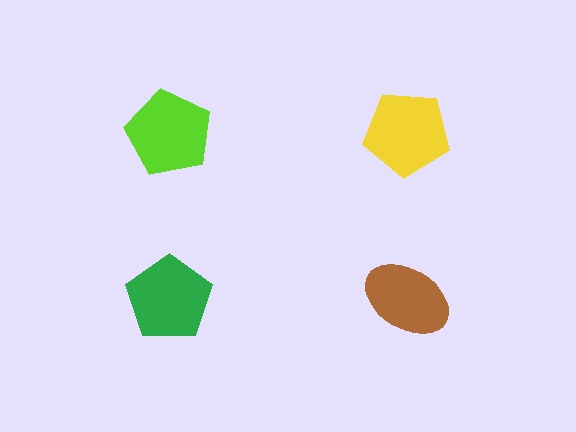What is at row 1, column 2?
A yellow pentagon.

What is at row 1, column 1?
A lime pentagon.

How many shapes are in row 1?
2 shapes.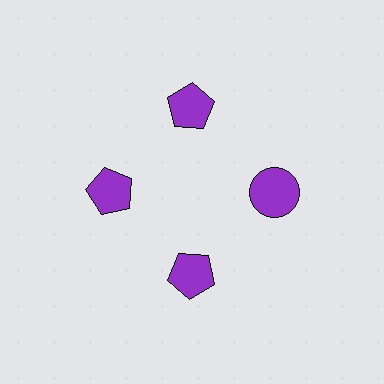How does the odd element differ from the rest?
It has a different shape: circle instead of pentagon.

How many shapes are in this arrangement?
There are 4 shapes arranged in a ring pattern.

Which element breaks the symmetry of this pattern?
The purple circle at roughly the 3 o'clock position breaks the symmetry. All other shapes are purple pentagons.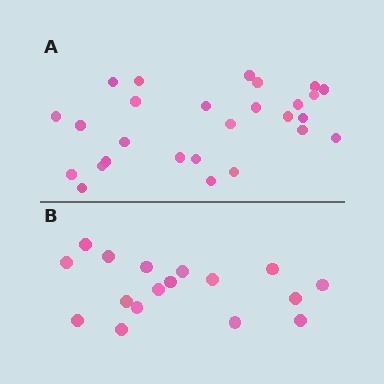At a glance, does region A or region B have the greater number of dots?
Region A (the top region) has more dots.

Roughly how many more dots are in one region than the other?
Region A has roughly 10 or so more dots than region B.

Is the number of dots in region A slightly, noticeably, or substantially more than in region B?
Region A has substantially more. The ratio is roughly 1.6 to 1.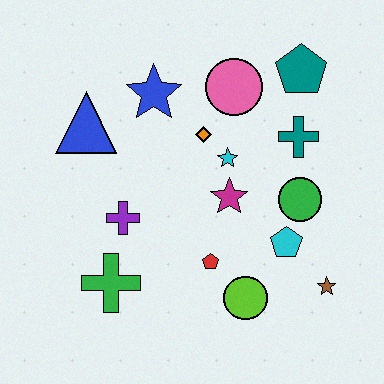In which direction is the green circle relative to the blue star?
The green circle is to the right of the blue star.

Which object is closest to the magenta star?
The cyan star is closest to the magenta star.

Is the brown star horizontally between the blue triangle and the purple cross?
No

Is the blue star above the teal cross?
Yes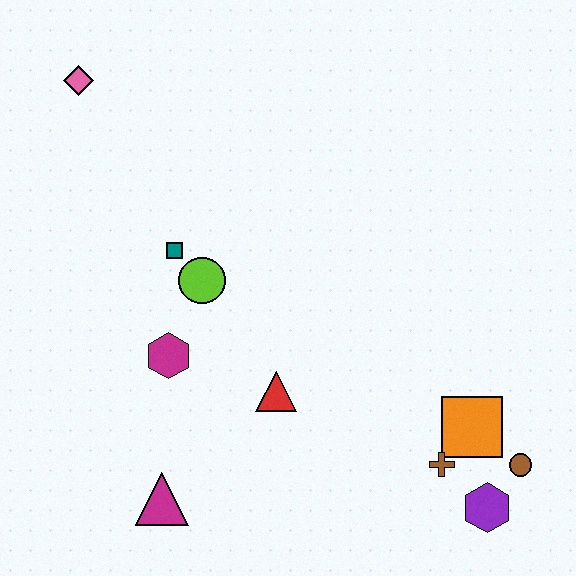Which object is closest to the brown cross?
The orange square is closest to the brown cross.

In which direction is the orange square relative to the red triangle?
The orange square is to the right of the red triangle.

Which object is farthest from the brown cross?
The pink diamond is farthest from the brown cross.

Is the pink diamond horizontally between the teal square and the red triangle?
No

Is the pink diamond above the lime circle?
Yes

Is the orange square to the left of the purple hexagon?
Yes